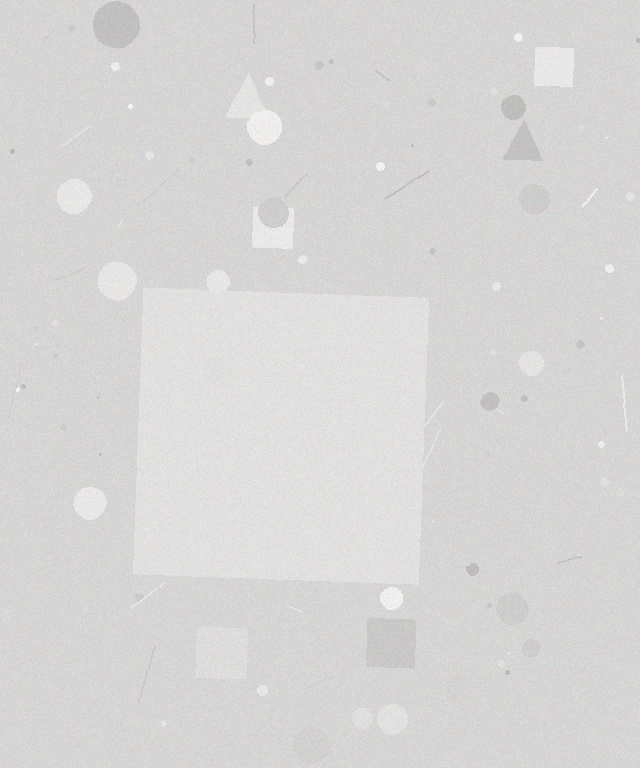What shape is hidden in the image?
A square is hidden in the image.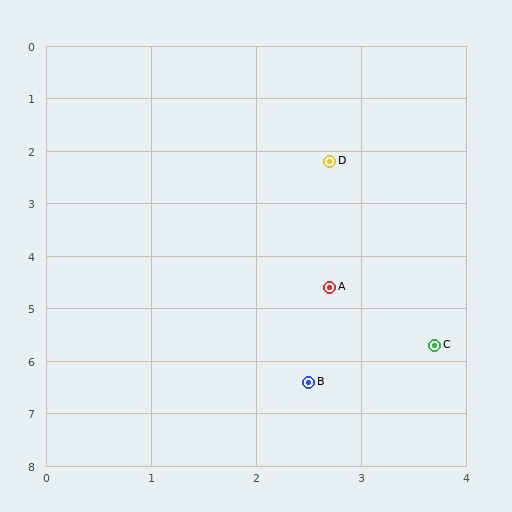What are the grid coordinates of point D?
Point D is at approximately (2.7, 2.2).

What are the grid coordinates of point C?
Point C is at approximately (3.7, 5.7).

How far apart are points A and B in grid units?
Points A and B are about 1.8 grid units apart.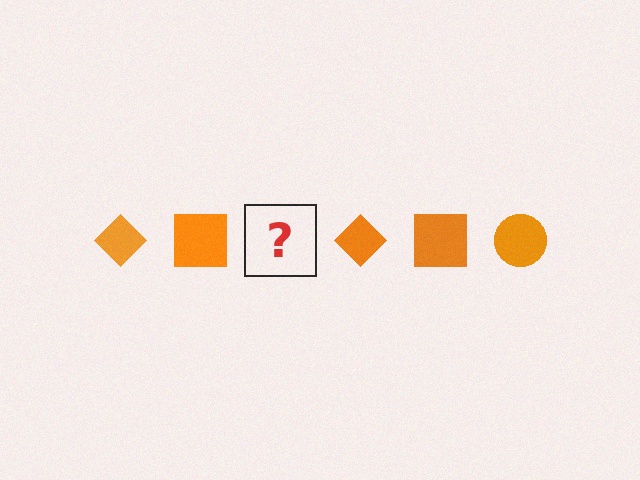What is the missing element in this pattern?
The missing element is an orange circle.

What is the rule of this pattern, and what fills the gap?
The rule is that the pattern cycles through diamond, square, circle shapes in orange. The gap should be filled with an orange circle.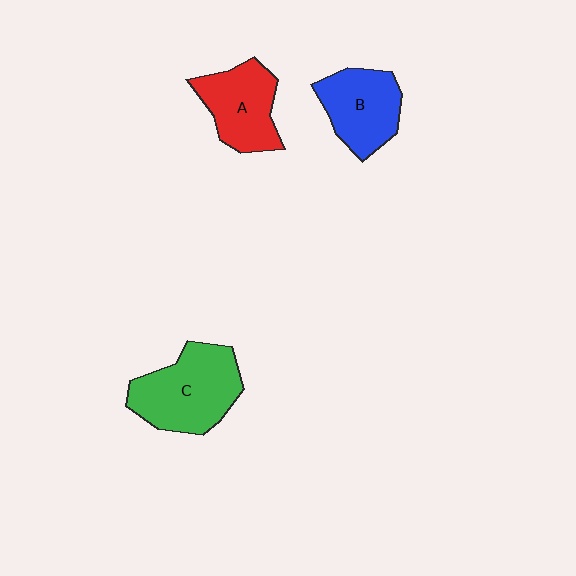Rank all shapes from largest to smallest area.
From largest to smallest: C (green), A (red), B (blue).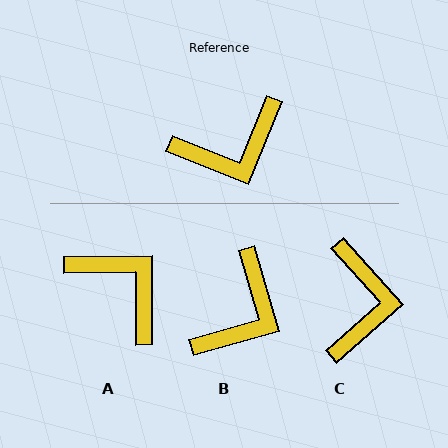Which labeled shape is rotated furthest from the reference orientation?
A, about 112 degrees away.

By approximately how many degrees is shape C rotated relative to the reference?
Approximately 64 degrees counter-clockwise.